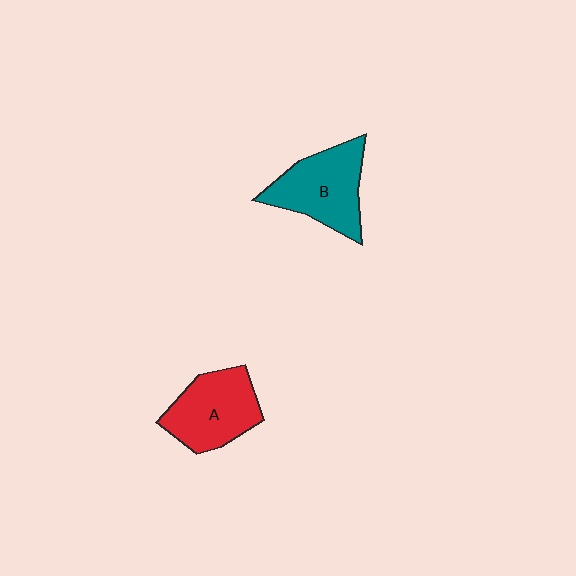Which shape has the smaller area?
Shape A (red).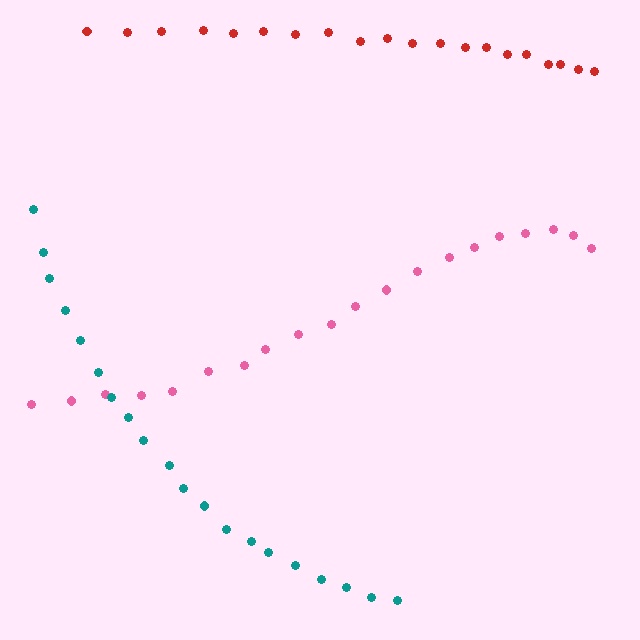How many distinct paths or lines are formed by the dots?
There are 3 distinct paths.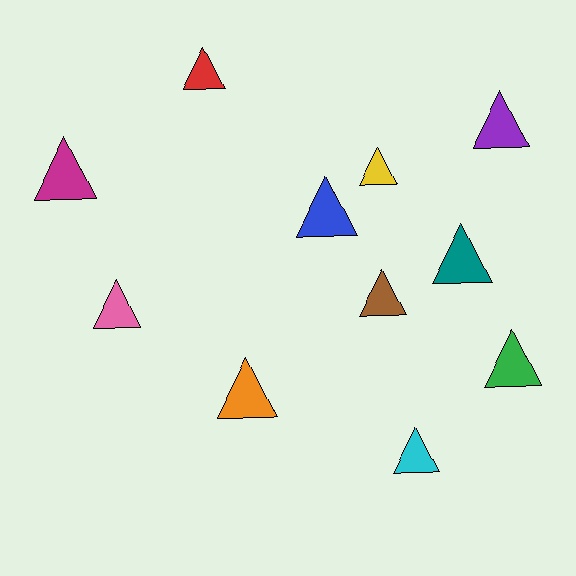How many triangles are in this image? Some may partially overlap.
There are 11 triangles.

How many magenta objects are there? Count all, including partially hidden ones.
There is 1 magenta object.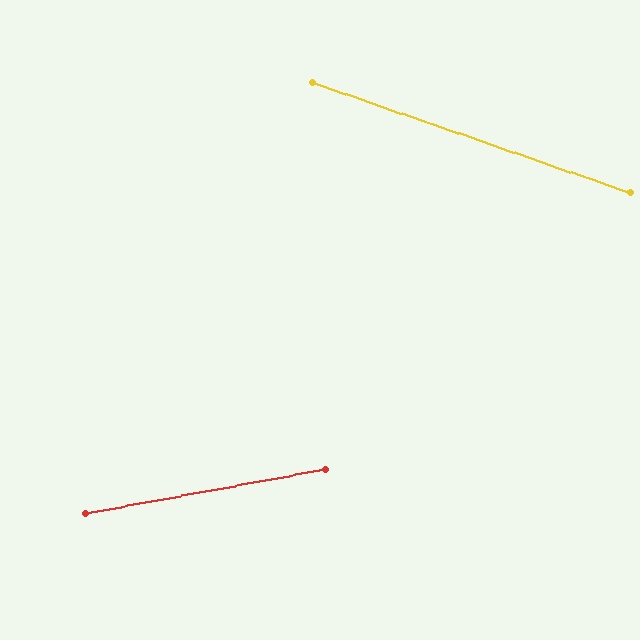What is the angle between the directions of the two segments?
Approximately 30 degrees.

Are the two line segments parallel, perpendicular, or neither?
Neither parallel nor perpendicular — they differ by about 30°.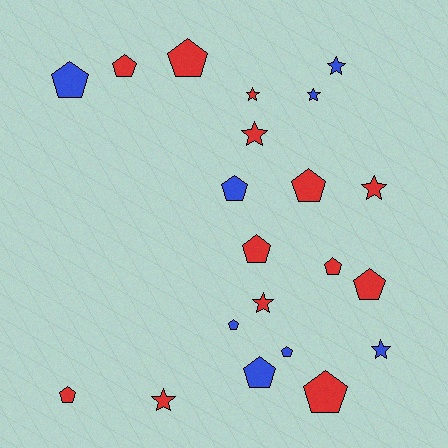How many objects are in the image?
There are 21 objects.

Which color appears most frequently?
Red, with 13 objects.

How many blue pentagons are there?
There are 5 blue pentagons.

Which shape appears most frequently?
Pentagon, with 13 objects.